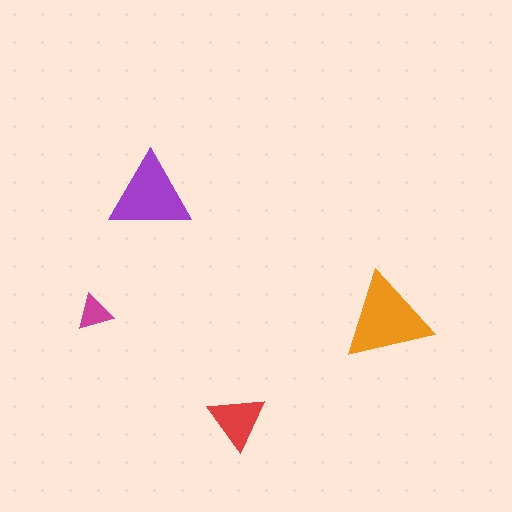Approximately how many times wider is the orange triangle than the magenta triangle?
About 2.5 times wider.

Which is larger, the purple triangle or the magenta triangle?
The purple one.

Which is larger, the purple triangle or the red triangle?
The purple one.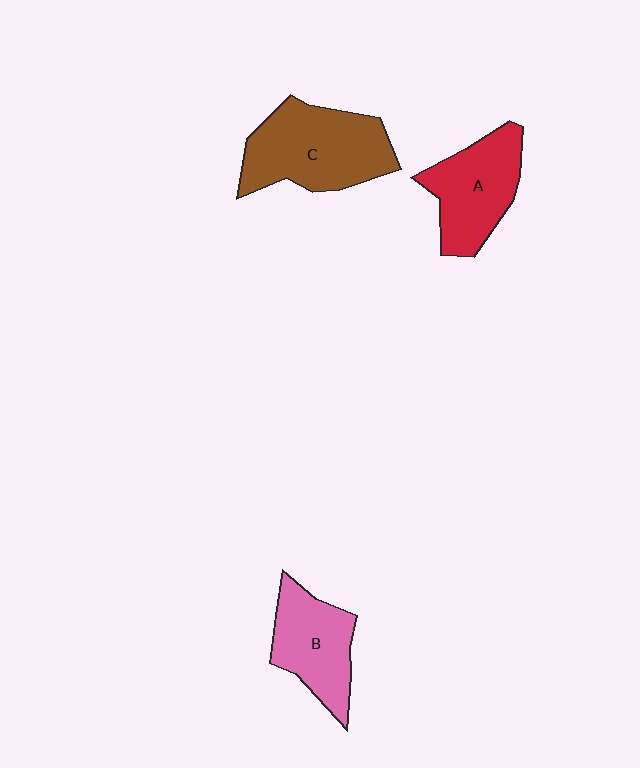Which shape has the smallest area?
Shape B (pink).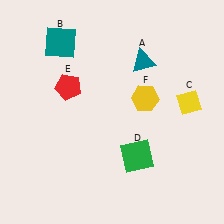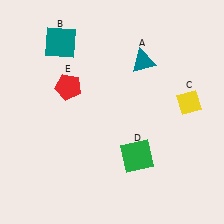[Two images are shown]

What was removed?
The yellow hexagon (F) was removed in Image 2.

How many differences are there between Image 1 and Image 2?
There is 1 difference between the two images.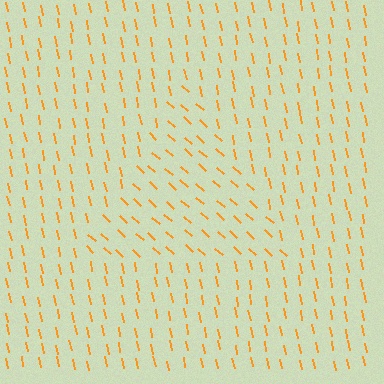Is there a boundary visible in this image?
Yes, there is a texture boundary formed by a change in line orientation.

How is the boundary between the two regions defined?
The boundary is defined purely by a change in line orientation (approximately 37 degrees difference). All lines are the same color and thickness.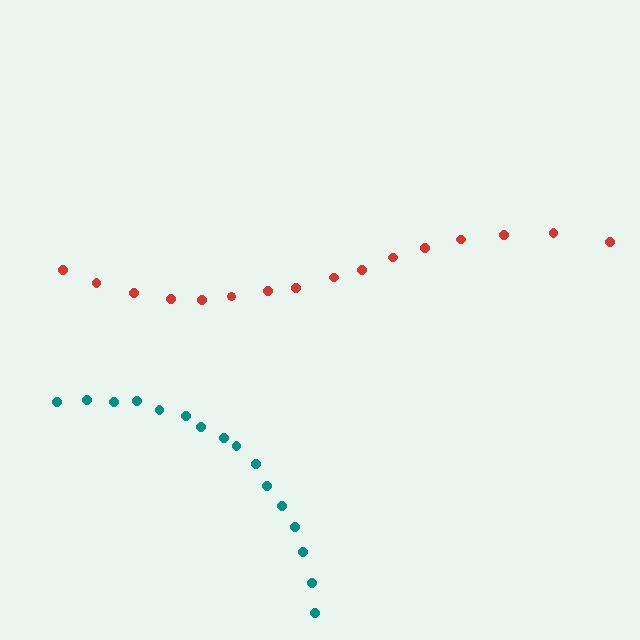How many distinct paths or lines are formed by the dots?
There are 2 distinct paths.